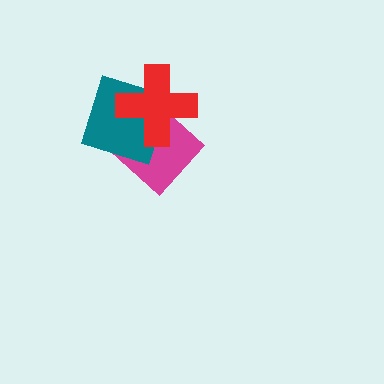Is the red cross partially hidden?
No, no other shape covers it.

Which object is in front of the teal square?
The red cross is in front of the teal square.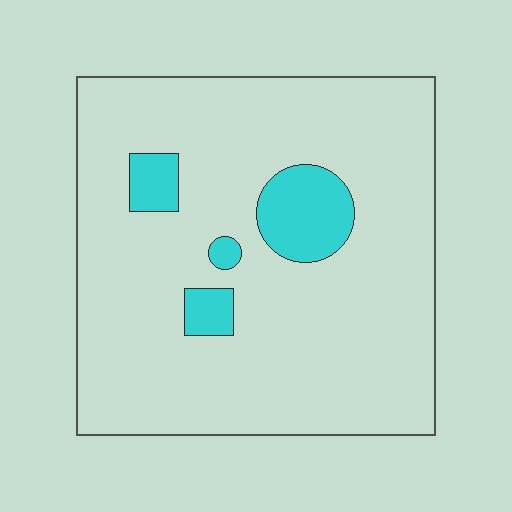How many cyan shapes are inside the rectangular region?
4.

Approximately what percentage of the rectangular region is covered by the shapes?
Approximately 10%.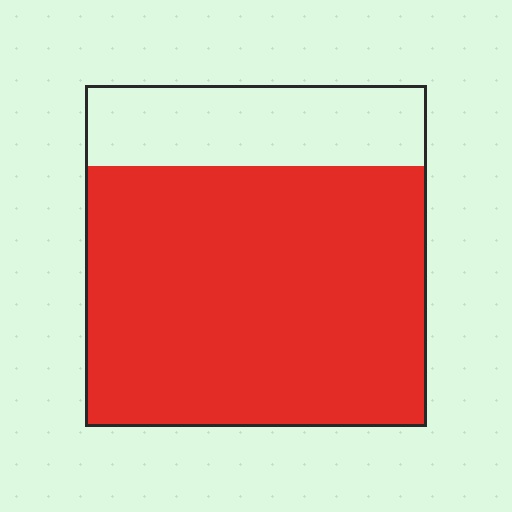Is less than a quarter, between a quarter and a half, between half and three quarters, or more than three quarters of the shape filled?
More than three quarters.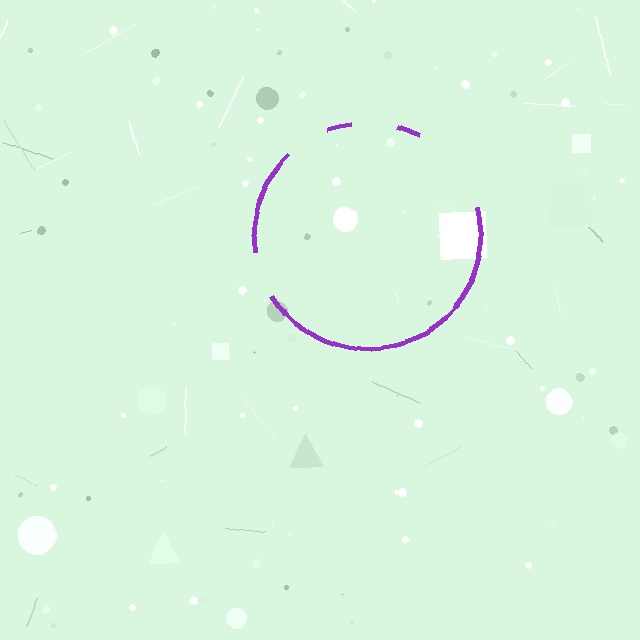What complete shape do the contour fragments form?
The contour fragments form a circle.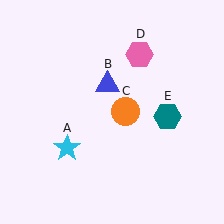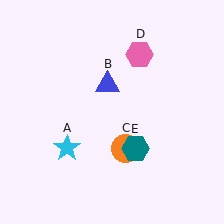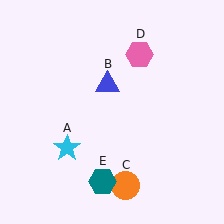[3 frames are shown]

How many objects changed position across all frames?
2 objects changed position: orange circle (object C), teal hexagon (object E).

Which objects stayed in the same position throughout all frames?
Cyan star (object A) and blue triangle (object B) and pink hexagon (object D) remained stationary.